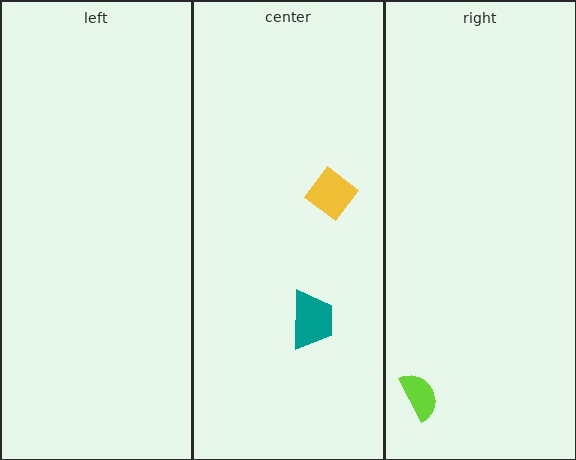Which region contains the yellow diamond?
The center region.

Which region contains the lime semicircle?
The right region.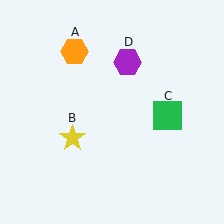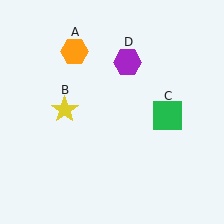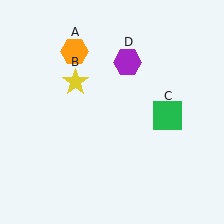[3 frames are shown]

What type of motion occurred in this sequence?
The yellow star (object B) rotated clockwise around the center of the scene.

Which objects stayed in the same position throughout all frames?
Orange hexagon (object A) and green square (object C) and purple hexagon (object D) remained stationary.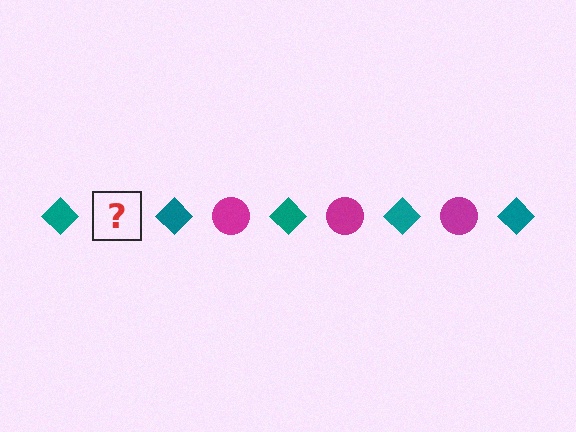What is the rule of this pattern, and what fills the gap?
The rule is that the pattern alternates between teal diamond and magenta circle. The gap should be filled with a magenta circle.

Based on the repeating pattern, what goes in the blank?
The blank should be a magenta circle.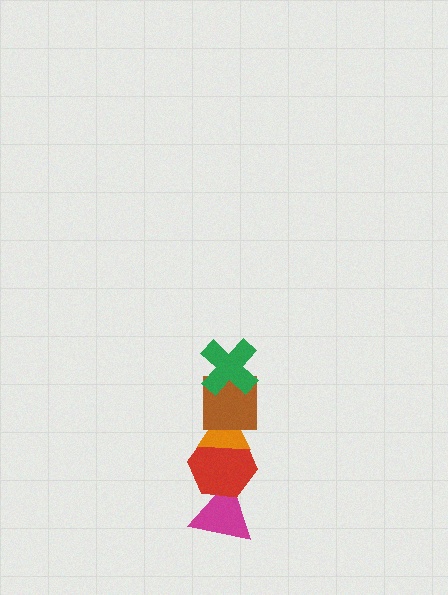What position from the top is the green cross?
The green cross is 1st from the top.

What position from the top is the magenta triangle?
The magenta triangle is 5th from the top.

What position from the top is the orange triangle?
The orange triangle is 3rd from the top.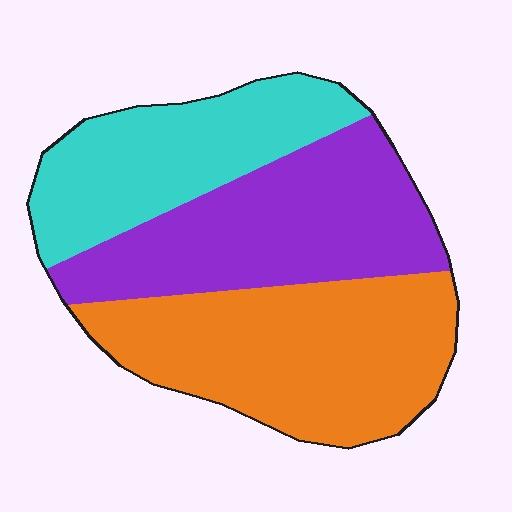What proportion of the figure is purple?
Purple takes up about one third (1/3) of the figure.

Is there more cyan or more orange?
Orange.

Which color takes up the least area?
Cyan, at roughly 25%.